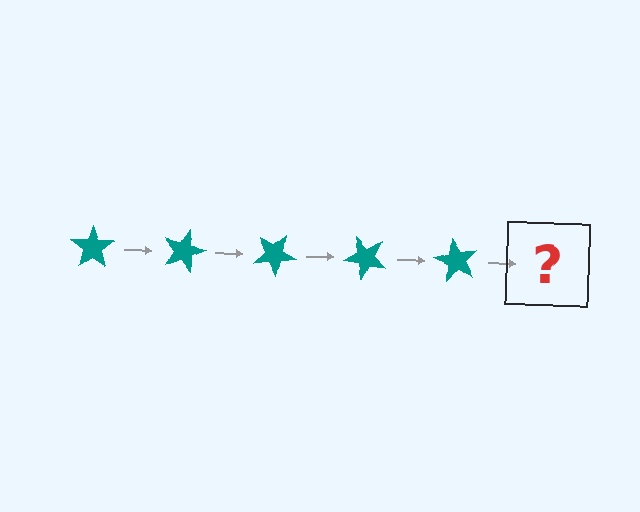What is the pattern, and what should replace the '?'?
The pattern is that the star rotates 15 degrees each step. The '?' should be a teal star rotated 75 degrees.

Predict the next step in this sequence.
The next step is a teal star rotated 75 degrees.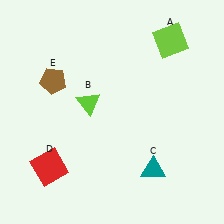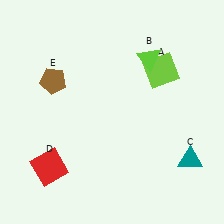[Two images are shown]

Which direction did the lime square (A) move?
The lime square (A) moved down.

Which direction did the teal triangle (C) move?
The teal triangle (C) moved right.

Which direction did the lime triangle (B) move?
The lime triangle (B) moved right.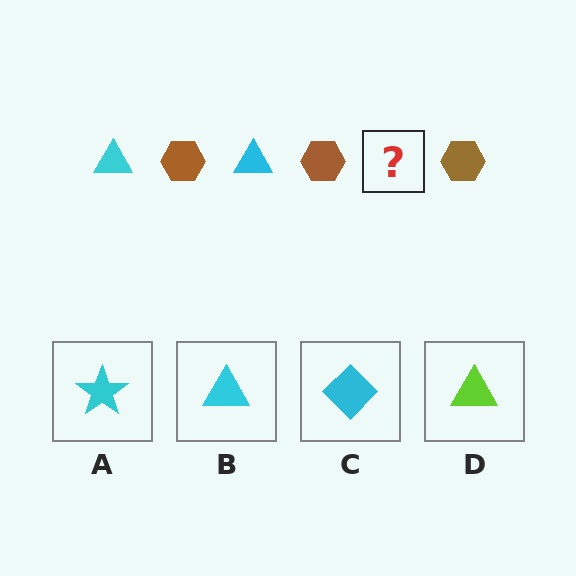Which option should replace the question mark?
Option B.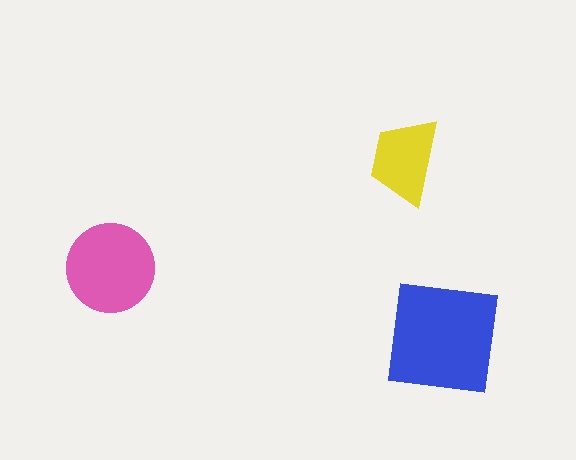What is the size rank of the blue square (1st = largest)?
1st.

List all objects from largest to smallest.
The blue square, the pink circle, the yellow trapezoid.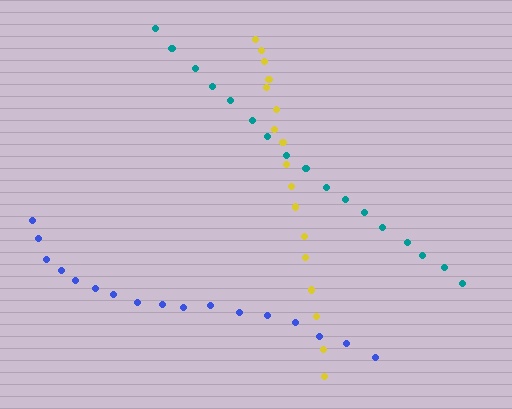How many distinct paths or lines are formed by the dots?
There are 3 distinct paths.